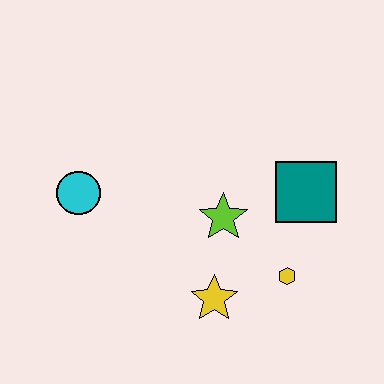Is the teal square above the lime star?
Yes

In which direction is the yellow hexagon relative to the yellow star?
The yellow hexagon is to the right of the yellow star.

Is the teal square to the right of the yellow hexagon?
Yes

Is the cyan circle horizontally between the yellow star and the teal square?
No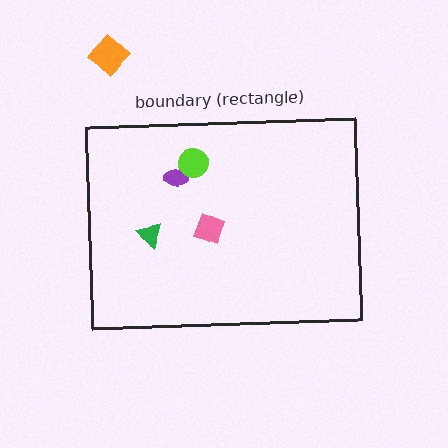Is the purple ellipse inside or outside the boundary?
Inside.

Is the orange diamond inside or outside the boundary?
Outside.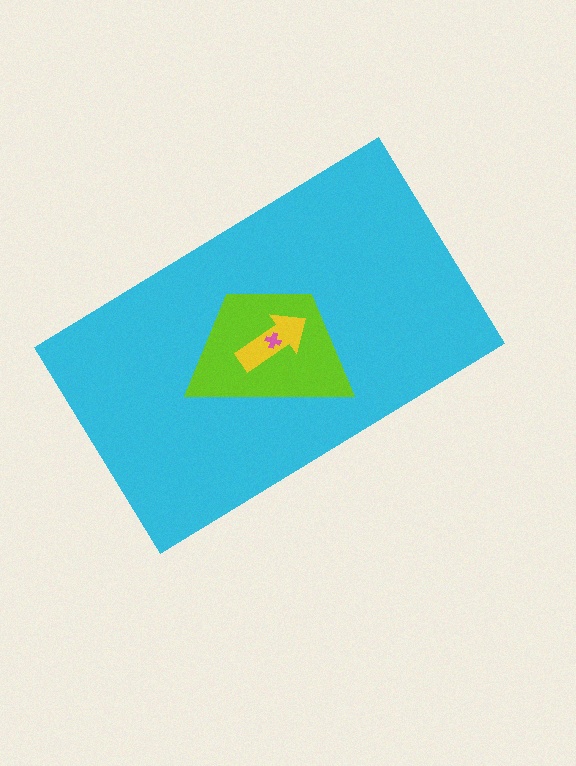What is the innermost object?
The pink cross.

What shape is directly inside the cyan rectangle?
The lime trapezoid.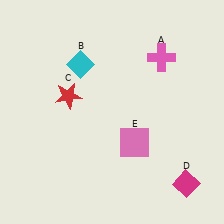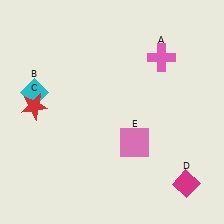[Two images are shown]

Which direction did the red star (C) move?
The red star (C) moved left.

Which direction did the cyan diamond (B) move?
The cyan diamond (B) moved left.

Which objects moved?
The objects that moved are: the cyan diamond (B), the red star (C).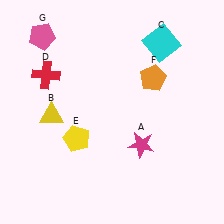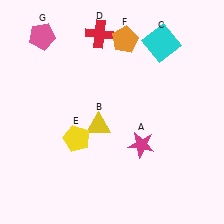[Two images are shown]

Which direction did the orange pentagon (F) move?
The orange pentagon (F) moved up.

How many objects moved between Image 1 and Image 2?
3 objects moved between the two images.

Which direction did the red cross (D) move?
The red cross (D) moved right.